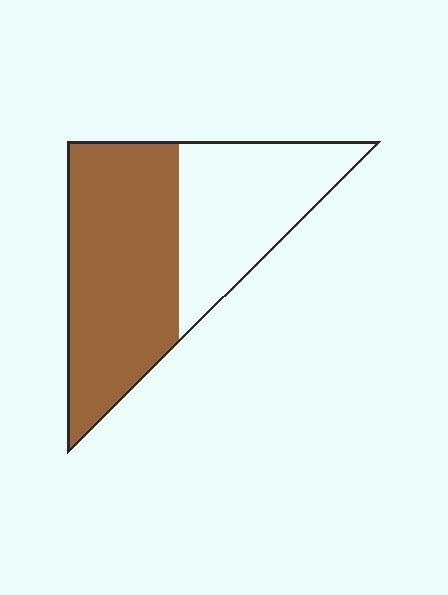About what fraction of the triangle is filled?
About three fifths (3/5).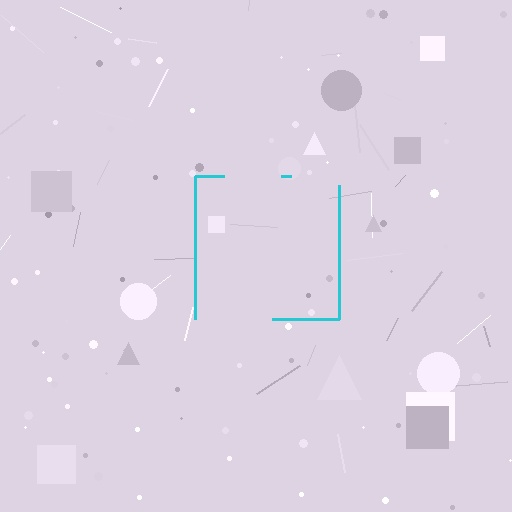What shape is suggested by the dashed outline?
The dashed outline suggests a square.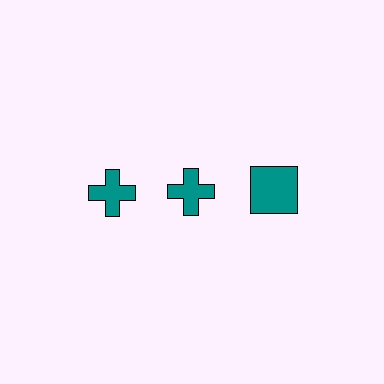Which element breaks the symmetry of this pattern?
The teal square in the top row, center column breaks the symmetry. All other shapes are teal crosses.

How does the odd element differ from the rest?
It has a different shape: square instead of cross.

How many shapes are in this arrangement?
There are 3 shapes arranged in a grid pattern.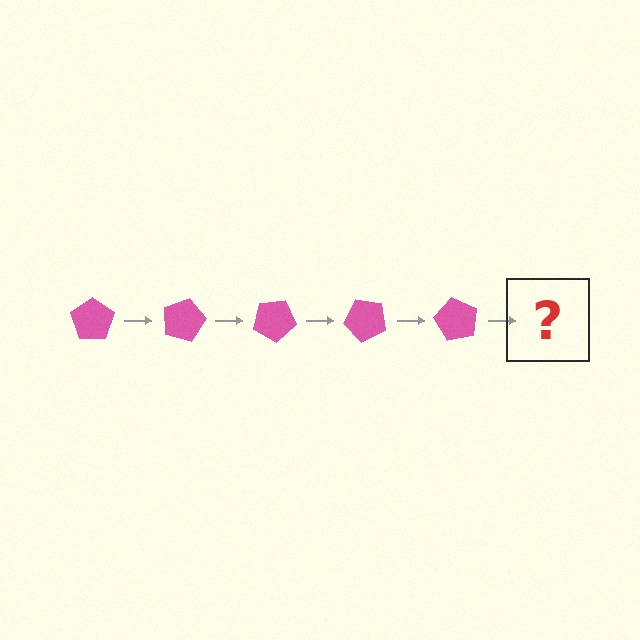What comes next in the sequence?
The next element should be a pink pentagon rotated 75 degrees.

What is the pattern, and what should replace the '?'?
The pattern is that the pentagon rotates 15 degrees each step. The '?' should be a pink pentagon rotated 75 degrees.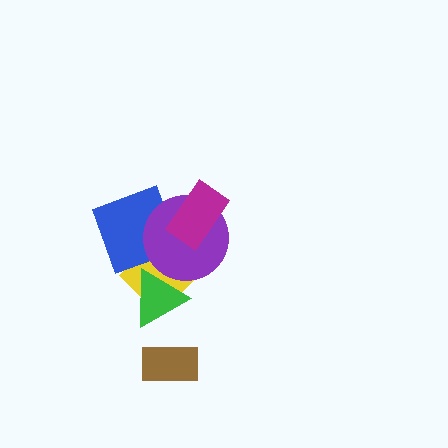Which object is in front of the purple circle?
The magenta rectangle is in front of the purple circle.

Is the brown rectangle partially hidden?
No, no other shape covers it.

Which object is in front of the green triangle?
The purple circle is in front of the green triangle.